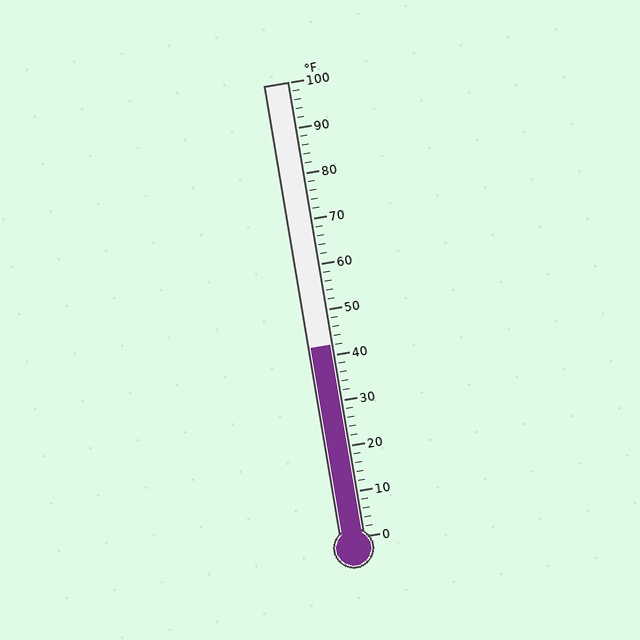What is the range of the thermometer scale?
The thermometer scale ranges from 0°F to 100°F.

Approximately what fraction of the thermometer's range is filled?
The thermometer is filled to approximately 40% of its range.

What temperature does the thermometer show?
The thermometer shows approximately 42°F.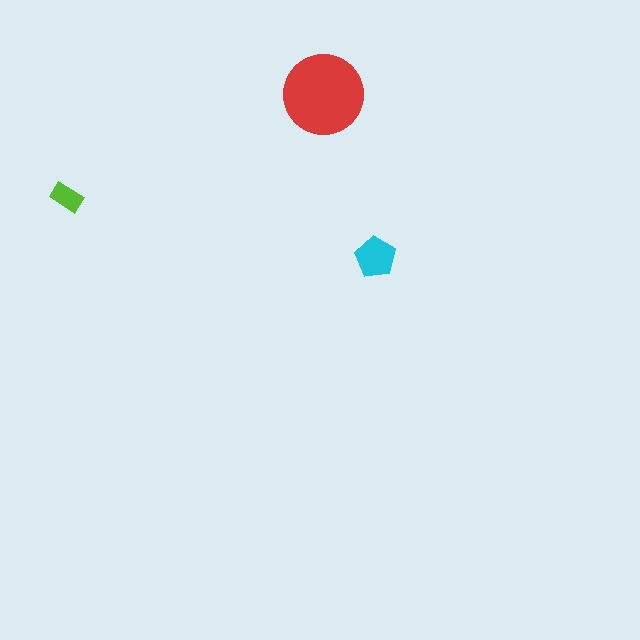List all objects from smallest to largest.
The lime rectangle, the cyan pentagon, the red circle.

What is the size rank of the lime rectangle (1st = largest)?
3rd.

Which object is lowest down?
The cyan pentagon is bottommost.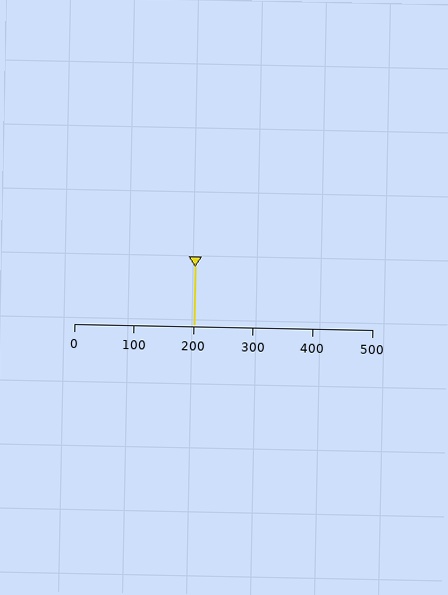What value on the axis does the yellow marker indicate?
The marker indicates approximately 200.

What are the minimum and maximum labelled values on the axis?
The axis runs from 0 to 500.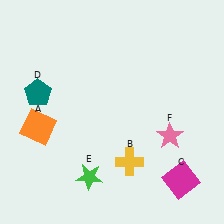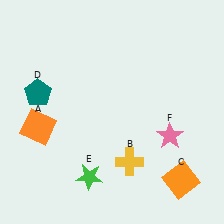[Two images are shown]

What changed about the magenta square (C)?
In Image 1, C is magenta. In Image 2, it changed to orange.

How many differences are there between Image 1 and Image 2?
There is 1 difference between the two images.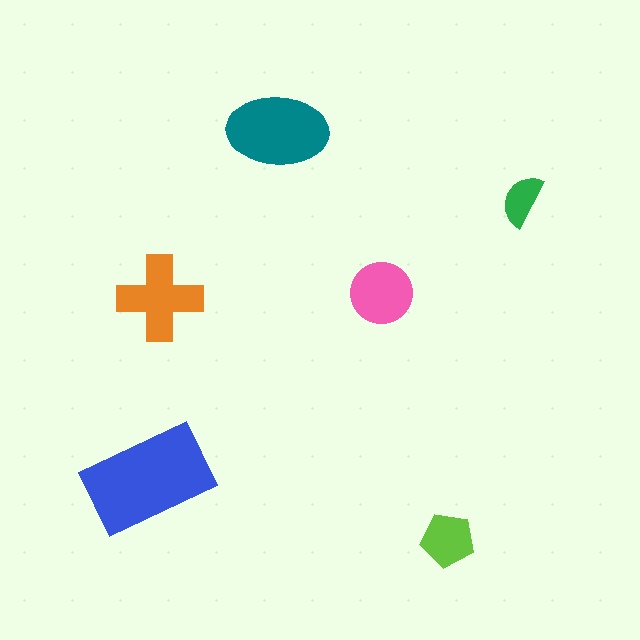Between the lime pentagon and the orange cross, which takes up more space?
The orange cross.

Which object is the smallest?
The green semicircle.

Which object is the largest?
The blue rectangle.